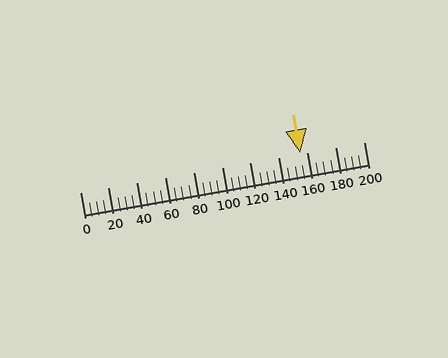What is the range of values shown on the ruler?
The ruler shows values from 0 to 200.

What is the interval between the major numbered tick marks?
The major tick marks are spaced 20 units apart.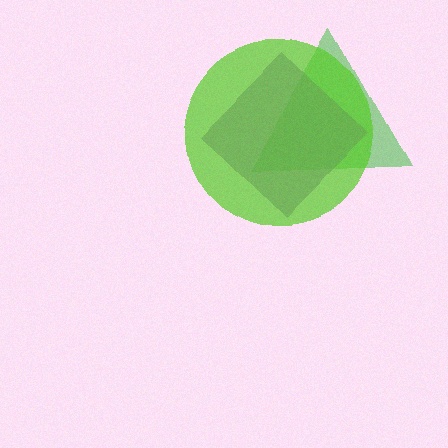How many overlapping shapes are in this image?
There are 3 overlapping shapes in the image.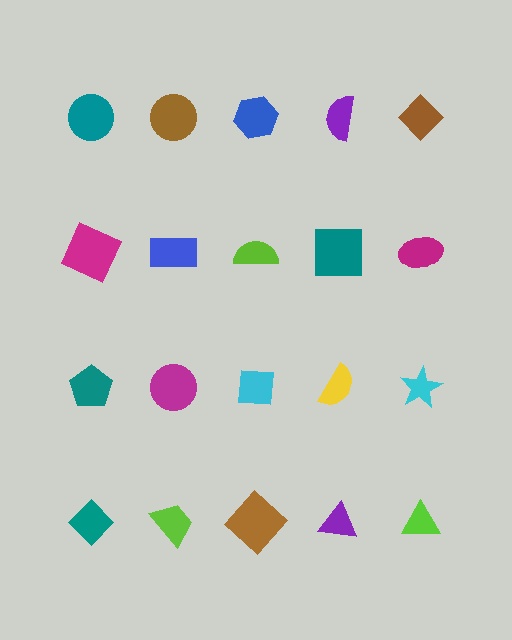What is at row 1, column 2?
A brown circle.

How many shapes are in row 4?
5 shapes.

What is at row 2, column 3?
A lime semicircle.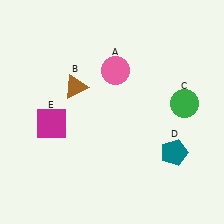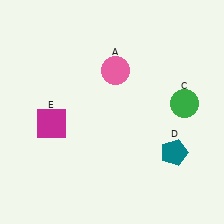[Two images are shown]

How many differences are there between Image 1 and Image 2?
There is 1 difference between the two images.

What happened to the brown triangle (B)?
The brown triangle (B) was removed in Image 2. It was in the top-left area of Image 1.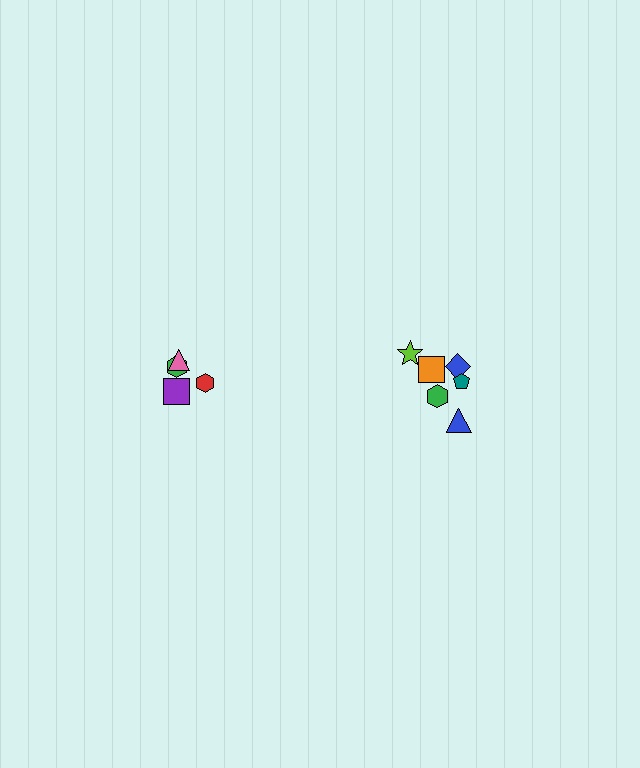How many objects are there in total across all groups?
There are 10 objects.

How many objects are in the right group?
There are 6 objects.